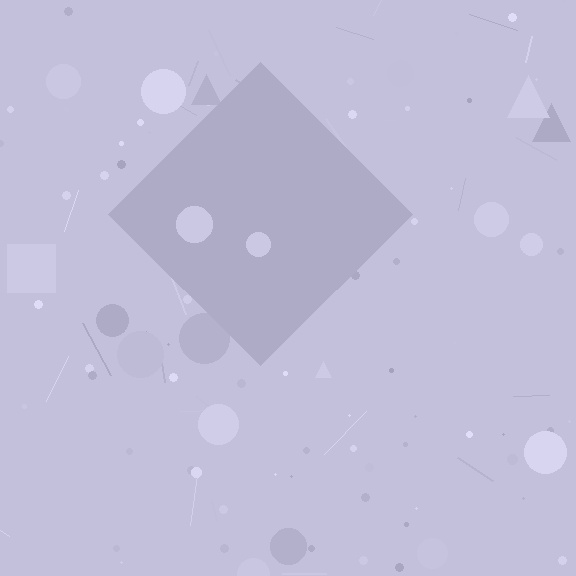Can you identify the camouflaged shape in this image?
The camouflaged shape is a diamond.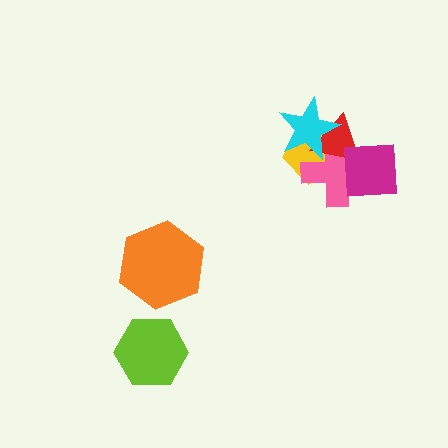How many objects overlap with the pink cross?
4 objects overlap with the pink cross.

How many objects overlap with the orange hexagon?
0 objects overlap with the orange hexagon.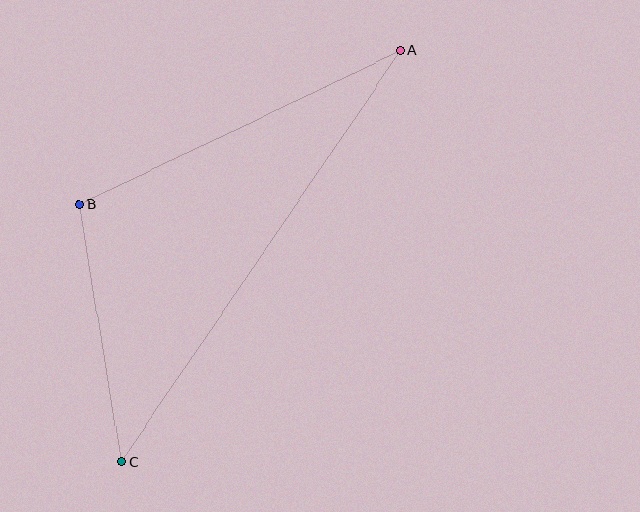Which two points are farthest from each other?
Points A and C are farthest from each other.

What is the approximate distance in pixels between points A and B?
The distance between A and B is approximately 356 pixels.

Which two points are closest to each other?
Points B and C are closest to each other.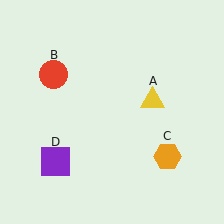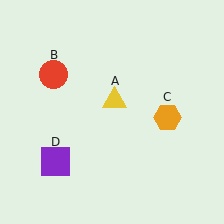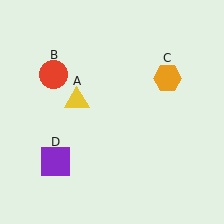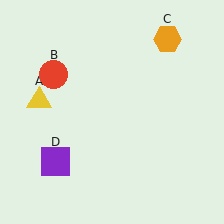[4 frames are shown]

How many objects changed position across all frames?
2 objects changed position: yellow triangle (object A), orange hexagon (object C).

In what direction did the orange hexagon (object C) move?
The orange hexagon (object C) moved up.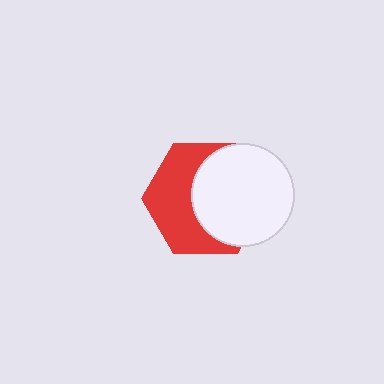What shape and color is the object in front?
The object in front is a white circle.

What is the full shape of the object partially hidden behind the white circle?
The partially hidden object is a red hexagon.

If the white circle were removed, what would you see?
You would see the complete red hexagon.